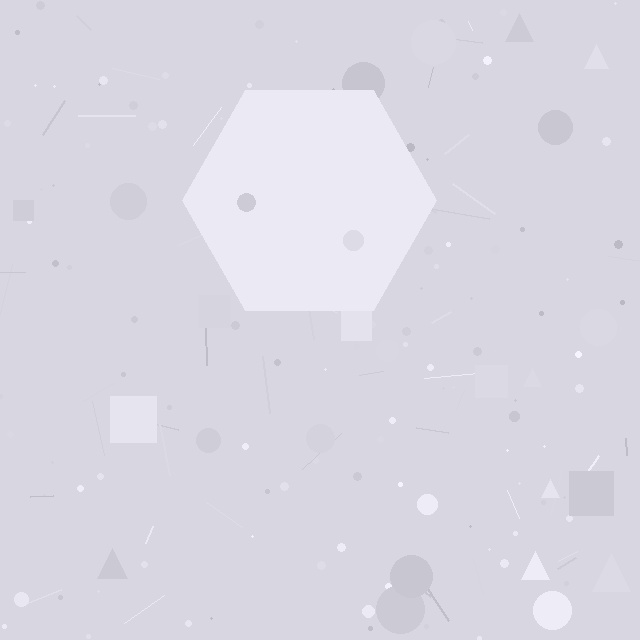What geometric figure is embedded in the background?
A hexagon is embedded in the background.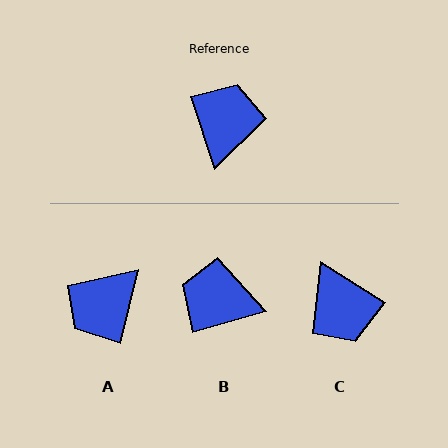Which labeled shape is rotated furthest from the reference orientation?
A, about 148 degrees away.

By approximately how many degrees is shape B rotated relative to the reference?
Approximately 88 degrees counter-clockwise.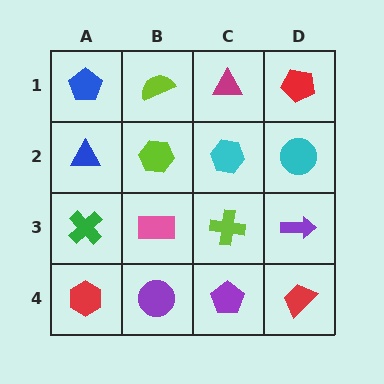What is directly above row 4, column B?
A pink rectangle.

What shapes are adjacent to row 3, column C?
A cyan hexagon (row 2, column C), a purple pentagon (row 4, column C), a pink rectangle (row 3, column B), a purple arrow (row 3, column D).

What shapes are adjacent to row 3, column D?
A cyan circle (row 2, column D), a red trapezoid (row 4, column D), a lime cross (row 3, column C).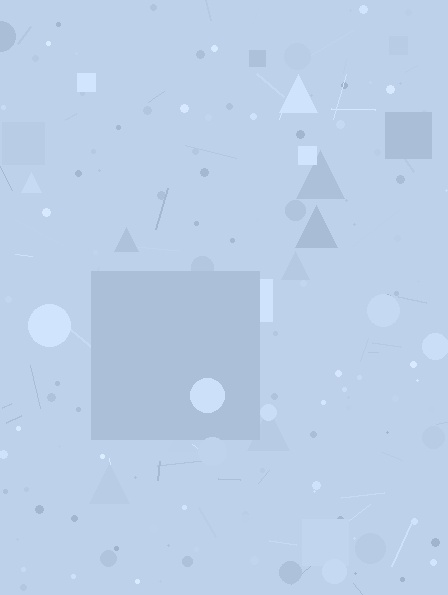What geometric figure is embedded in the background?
A square is embedded in the background.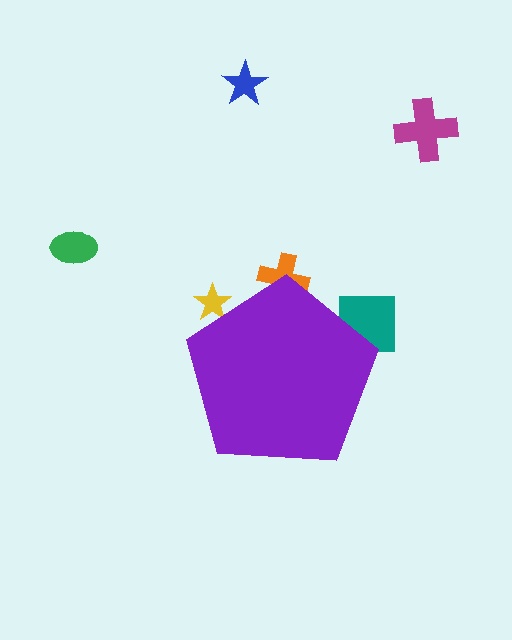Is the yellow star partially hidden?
Yes, the yellow star is partially hidden behind the purple pentagon.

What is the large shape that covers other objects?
A purple pentagon.